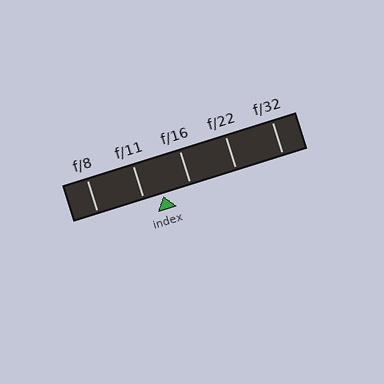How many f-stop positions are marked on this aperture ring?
There are 5 f-stop positions marked.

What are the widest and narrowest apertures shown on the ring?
The widest aperture shown is f/8 and the narrowest is f/32.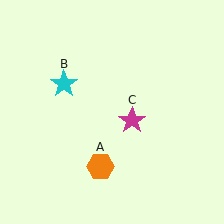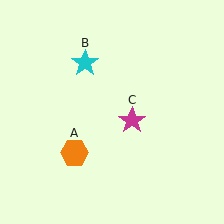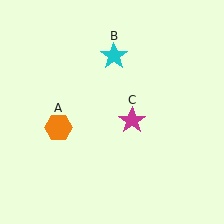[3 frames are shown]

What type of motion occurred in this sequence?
The orange hexagon (object A), cyan star (object B) rotated clockwise around the center of the scene.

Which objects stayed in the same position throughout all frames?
Magenta star (object C) remained stationary.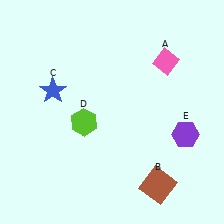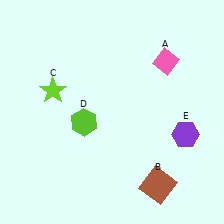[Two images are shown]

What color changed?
The star (C) changed from blue in Image 1 to lime in Image 2.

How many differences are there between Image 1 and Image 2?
There is 1 difference between the two images.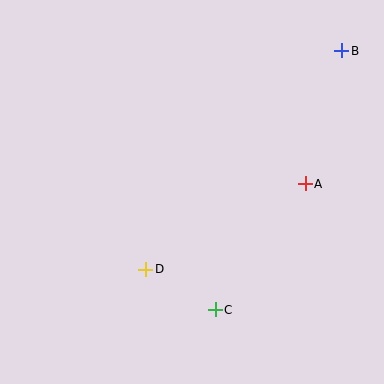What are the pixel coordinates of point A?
Point A is at (305, 184).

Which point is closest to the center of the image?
Point D at (146, 269) is closest to the center.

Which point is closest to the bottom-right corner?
Point C is closest to the bottom-right corner.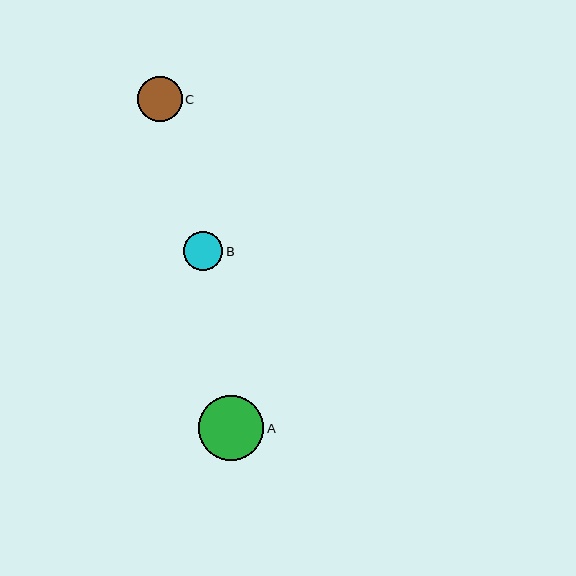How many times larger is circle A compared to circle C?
Circle A is approximately 1.4 times the size of circle C.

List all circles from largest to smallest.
From largest to smallest: A, C, B.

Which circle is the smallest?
Circle B is the smallest with a size of approximately 39 pixels.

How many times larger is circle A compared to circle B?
Circle A is approximately 1.7 times the size of circle B.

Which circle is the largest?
Circle A is the largest with a size of approximately 65 pixels.